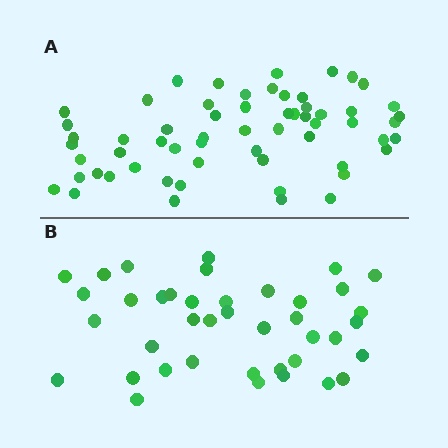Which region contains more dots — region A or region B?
Region A (the top region) has more dots.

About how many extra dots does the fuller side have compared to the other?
Region A has approximately 20 more dots than region B.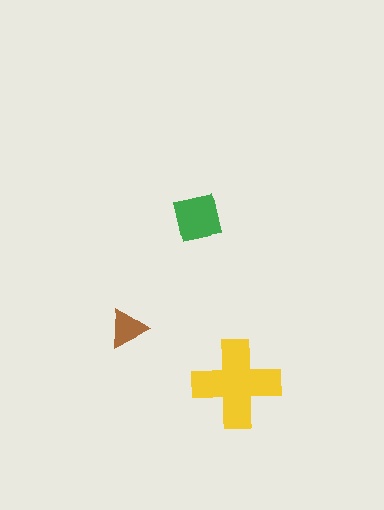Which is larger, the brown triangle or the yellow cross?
The yellow cross.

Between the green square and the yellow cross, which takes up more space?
The yellow cross.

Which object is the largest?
The yellow cross.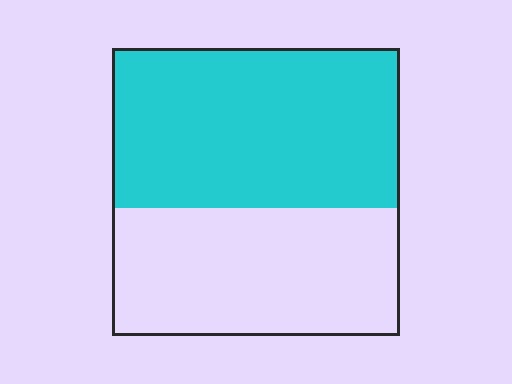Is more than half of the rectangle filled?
Yes.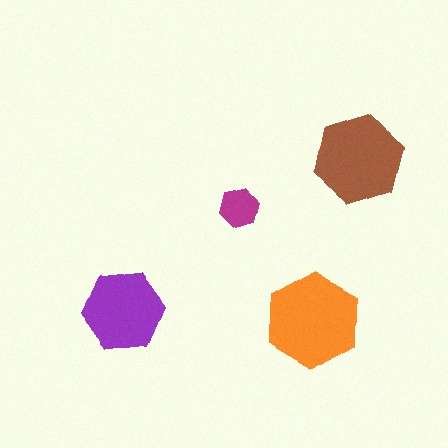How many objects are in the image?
There are 4 objects in the image.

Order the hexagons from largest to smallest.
the orange one, the brown one, the purple one, the magenta one.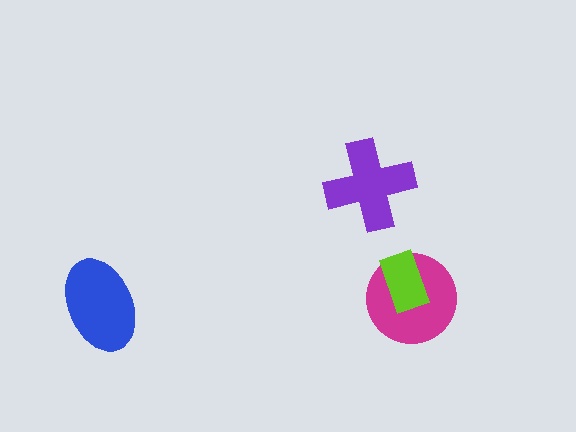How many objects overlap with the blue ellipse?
0 objects overlap with the blue ellipse.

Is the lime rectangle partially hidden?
No, no other shape covers it.